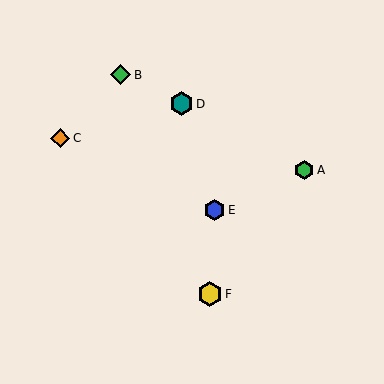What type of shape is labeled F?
Shape F is a yellow hexagon.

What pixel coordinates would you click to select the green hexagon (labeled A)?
Click at (304, 170) to select the green hexagon A.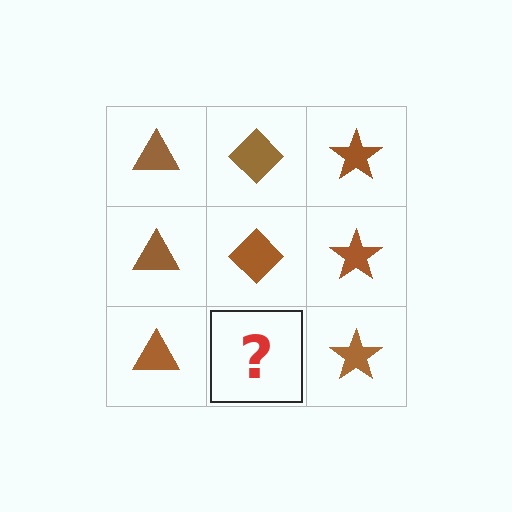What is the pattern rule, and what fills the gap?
The rule is that each column has a consistent shape. The gap should be filled with a brown diamond.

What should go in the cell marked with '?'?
The missing cell should contain a brown diamond.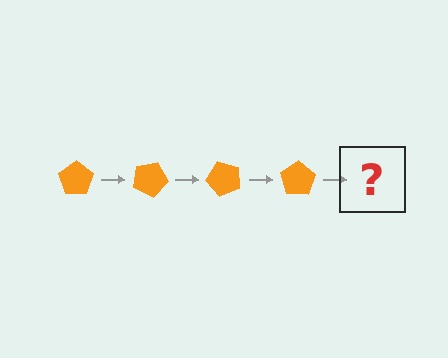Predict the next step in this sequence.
The next step is an orange pentagon rotated 100 degrees.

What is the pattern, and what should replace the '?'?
The pattern is that the pentagon rotates 25 degrees each step. The '?' should be an orange pentagon rotated 100 degrees.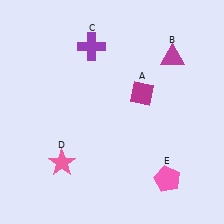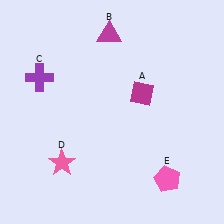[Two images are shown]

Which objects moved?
The objects that moved are: the magenta triangle (B), the purple cross (C).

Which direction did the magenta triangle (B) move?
The magenta triangle (B) moved left.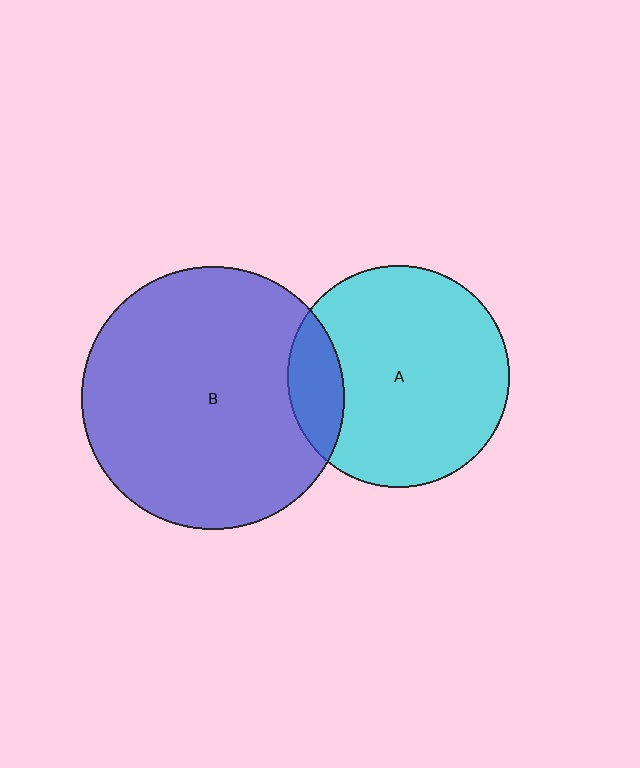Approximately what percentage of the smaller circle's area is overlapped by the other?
Approximately 15%.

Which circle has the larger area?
Circle B (blue).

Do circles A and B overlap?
Yes.